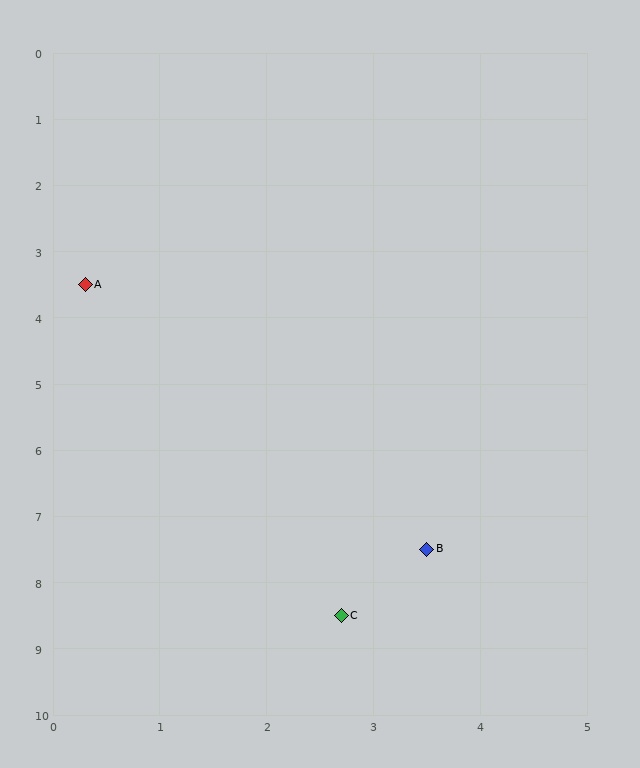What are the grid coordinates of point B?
Point B is at approximately (3.5, 7.5).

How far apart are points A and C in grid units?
Points A and C are about 5.5 grid units apart.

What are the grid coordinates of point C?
Point C is at approximately (2.7, 8.5).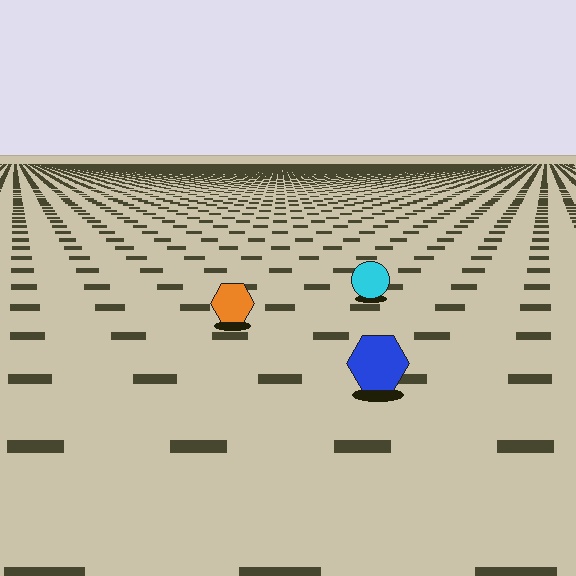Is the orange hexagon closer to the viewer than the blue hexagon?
No. The blue hexagon is closer — you can tell from the texture gradient: the ground texture is coarser near it.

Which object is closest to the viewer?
The blue hexagon is closest. The texture marks near it are larger and more spread out.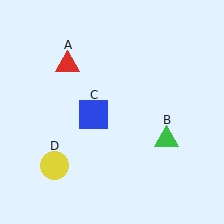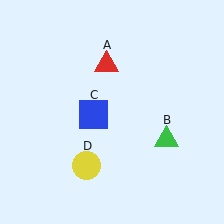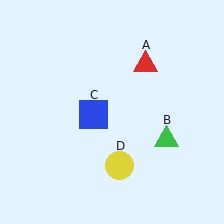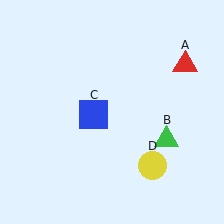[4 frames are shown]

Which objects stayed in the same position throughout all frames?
Green triangle (object B) and blue square (object C) remained stationary.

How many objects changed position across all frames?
2 objects changed position: red triangle (object A), yellow circle (object D).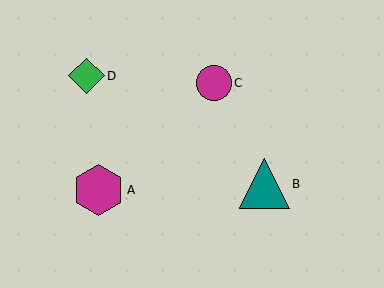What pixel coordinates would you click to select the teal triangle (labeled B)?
Click at (264, 184) to select the teal triangle B.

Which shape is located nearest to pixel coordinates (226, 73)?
The magenta circle (labeled C) at (214, 83) is nearest to that location.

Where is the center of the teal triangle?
The center of the teal triangle is at (264, 184).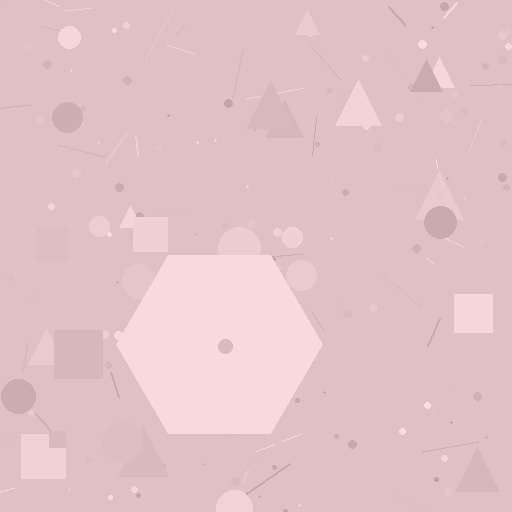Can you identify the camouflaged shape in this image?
The camouflaged shape is a hexagon.